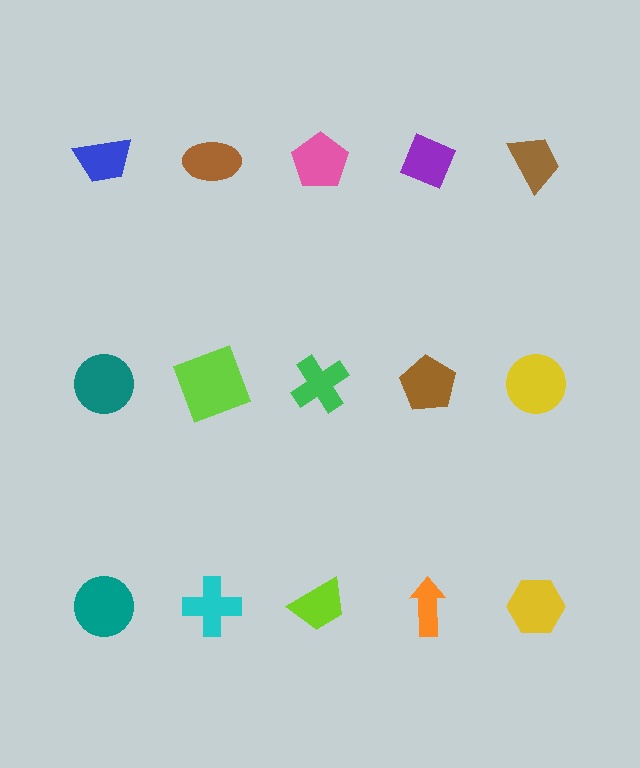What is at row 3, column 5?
A yellow hexagon.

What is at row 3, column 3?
A lime trapezoid.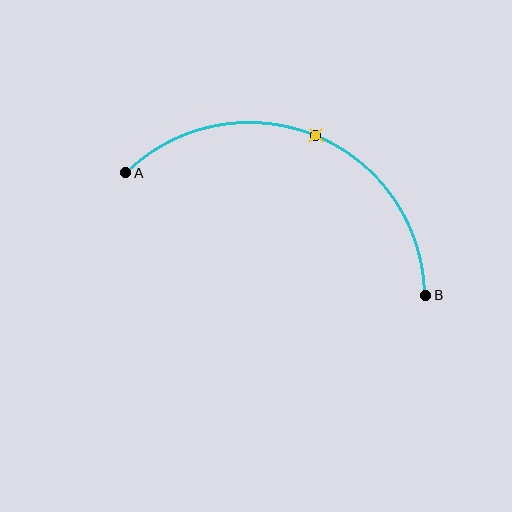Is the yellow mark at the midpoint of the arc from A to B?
Yes. The yellow mark lies on the arc at equal arc-length from both A and B — it is the arc midpoint.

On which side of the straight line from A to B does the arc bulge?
The arc bulges above the straight line connecting A and B.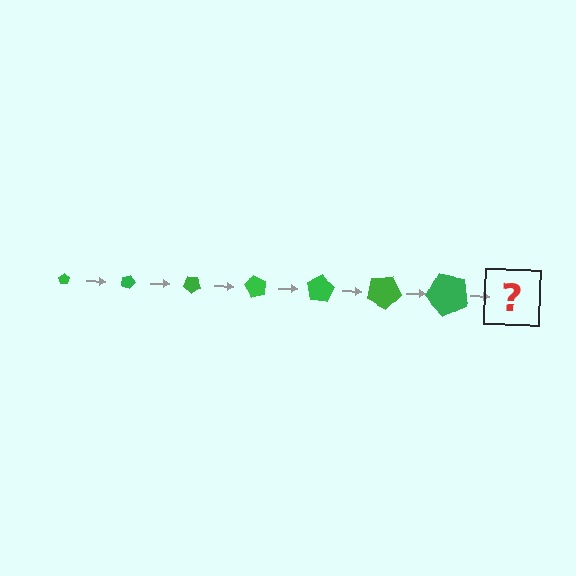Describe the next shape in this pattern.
It should be a pentagon, larger than the previous one and rotated 140 degrees from the start.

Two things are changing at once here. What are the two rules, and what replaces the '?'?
The two rules are that the pentagon grows larger each step and it rotates 20 degrees each step. The '?' should be a pentagon, larger than the previous one and rotated 140 degrees from the start.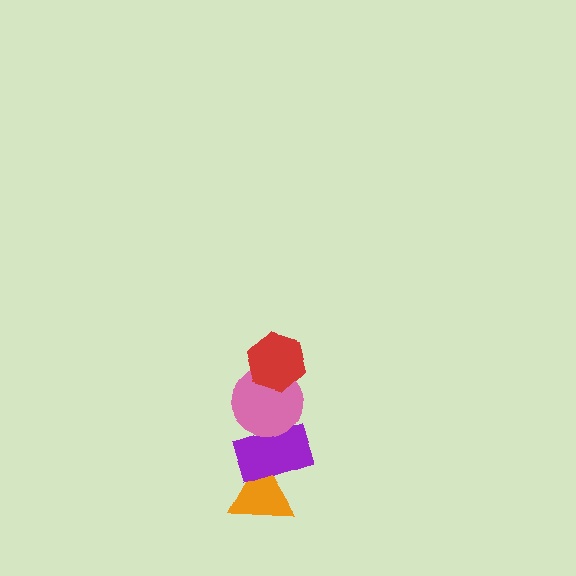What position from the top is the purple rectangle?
The purple rectangle is 3rd from the top.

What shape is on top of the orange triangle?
The purple rectangle is on top of the orange triangle.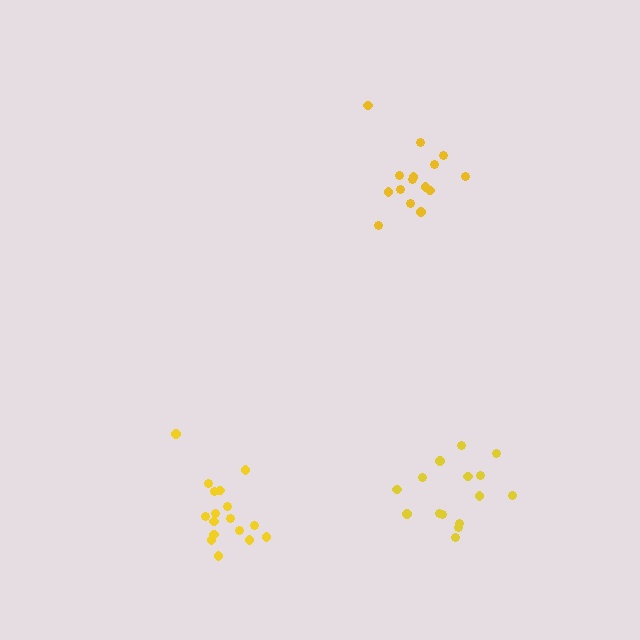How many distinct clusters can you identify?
There are 3 distinct clusters.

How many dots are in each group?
Group 1: 15 dots, Group 2: 15 dots, Group 3: 17 dots (47 total).